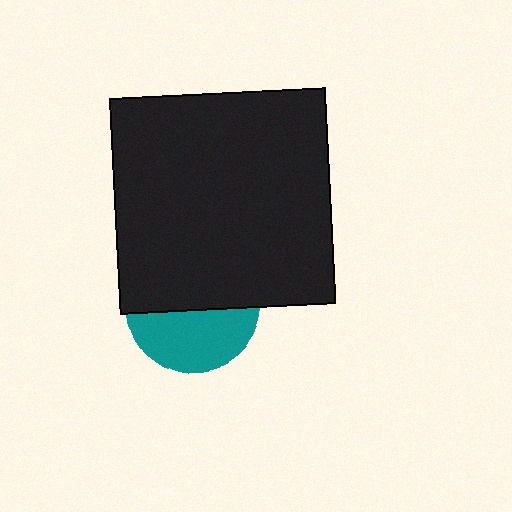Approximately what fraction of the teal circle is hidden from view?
Roughly 54% of the teal circle is hidden behind the black square.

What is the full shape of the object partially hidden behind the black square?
The partially hidden object is a teal circle.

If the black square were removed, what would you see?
You would see the complete teal circle.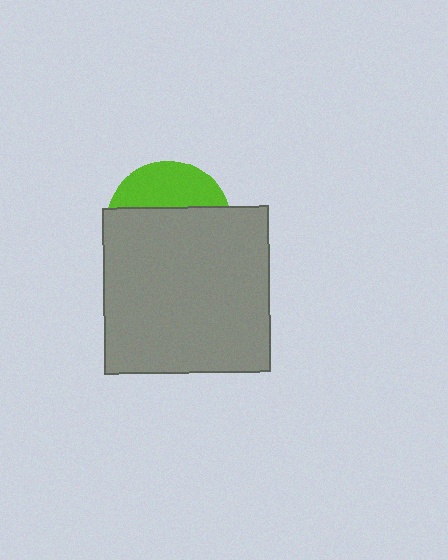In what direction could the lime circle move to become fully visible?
The lime circle could move up. That would shift it out from behind the gray square entirely.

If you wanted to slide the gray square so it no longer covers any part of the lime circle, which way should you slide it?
Slide it down — that is the most direct way to separate the two shapes.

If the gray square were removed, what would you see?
You would see the complete lime circle.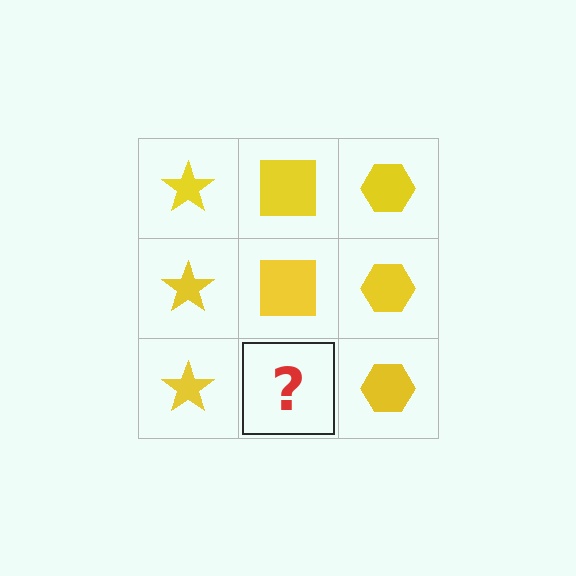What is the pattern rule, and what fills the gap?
The rule is that each column has a consistent shape. The gap should be filled with a yellow square.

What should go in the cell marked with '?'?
The missing cell should contain a yellow square.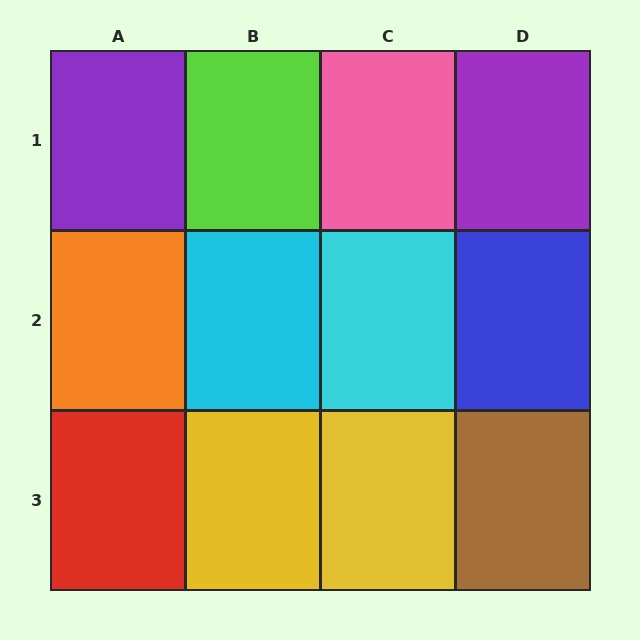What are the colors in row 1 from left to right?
Purple, lime, pink, purple.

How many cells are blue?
1 cell is blue.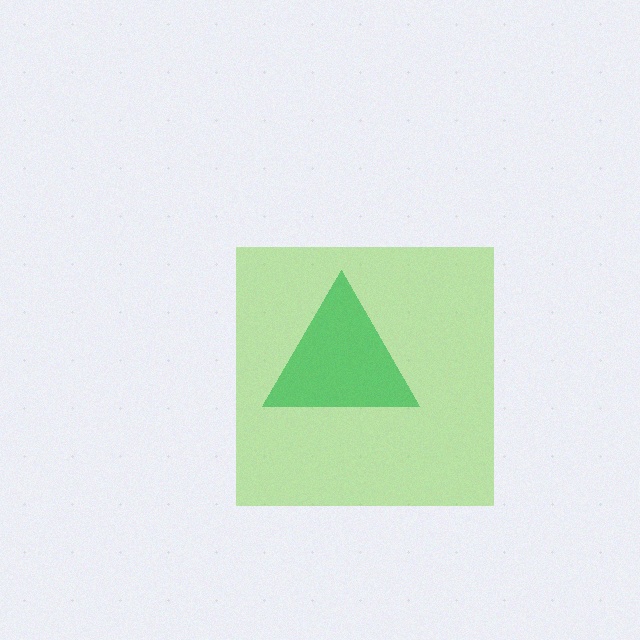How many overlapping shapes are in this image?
There are 2 overlapping shapes in the image.